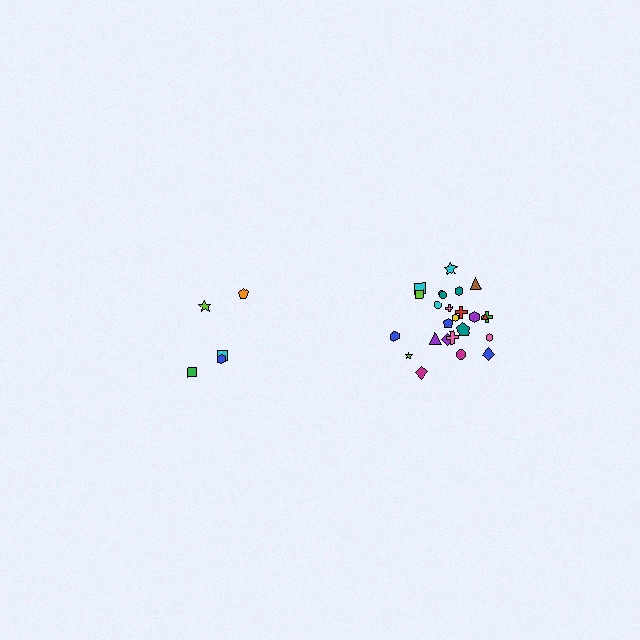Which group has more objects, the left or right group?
The right group.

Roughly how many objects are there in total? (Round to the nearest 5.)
Roughly 30 objects in total.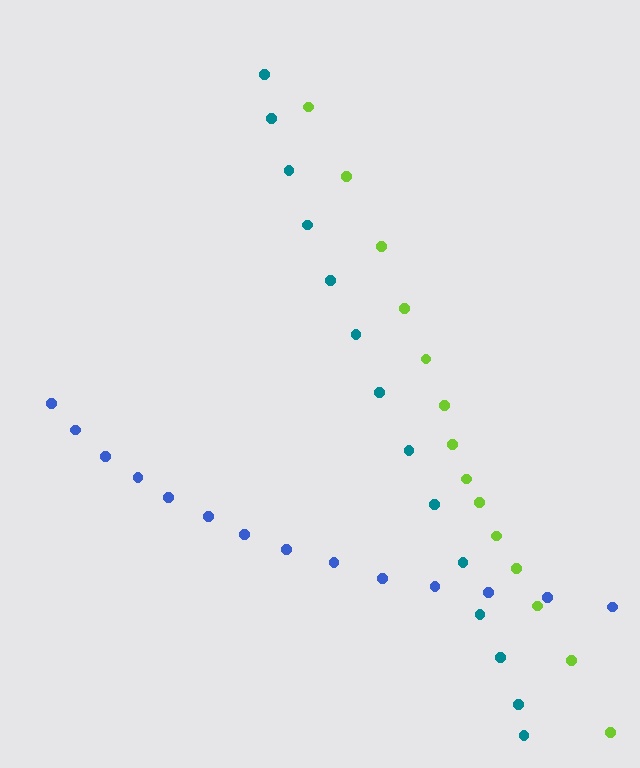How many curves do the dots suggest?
There are 3 distinct paths.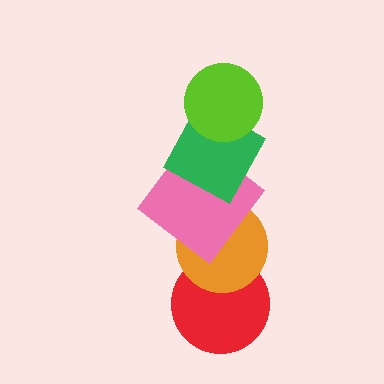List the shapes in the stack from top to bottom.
From top to bottom: the lime circle, the green square, the pink diamond, the orange circle, the red circle.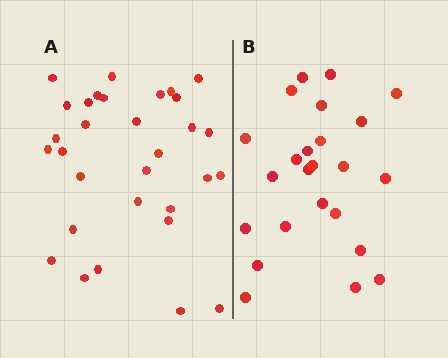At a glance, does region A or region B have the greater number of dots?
Region A (the left region) has more dots.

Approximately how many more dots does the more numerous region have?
Region A has roughly 8 or so more dots than region B.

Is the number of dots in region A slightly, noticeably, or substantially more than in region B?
Region A has noticeably more, but not dramatically so. The ratio is roughly 1.3 to 1.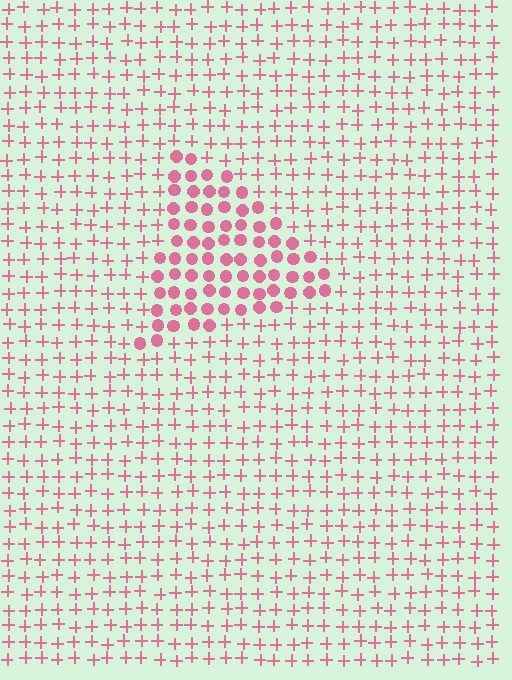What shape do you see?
I see a triangle.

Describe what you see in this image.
The image is filled with small pink elements arranged in a uniform grid. A triangle-shaped region contains circles, while the surrounding area contains plus signs. The boundary is defined purely by the change in element shape.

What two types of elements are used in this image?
The image uses circles inside the triangle region and plus signs outside it.